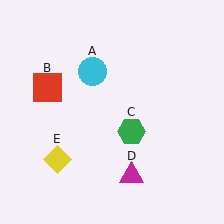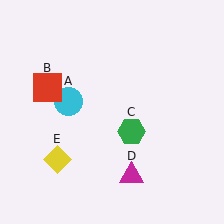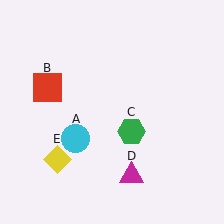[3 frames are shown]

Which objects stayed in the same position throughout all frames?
Red square (object B) and green hexagon (object C) and magenta triangle (object D) and yellow diamond (object E) remained stationary.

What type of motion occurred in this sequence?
The cyan circle (object A) rotated counterclockwise around the center of the scene.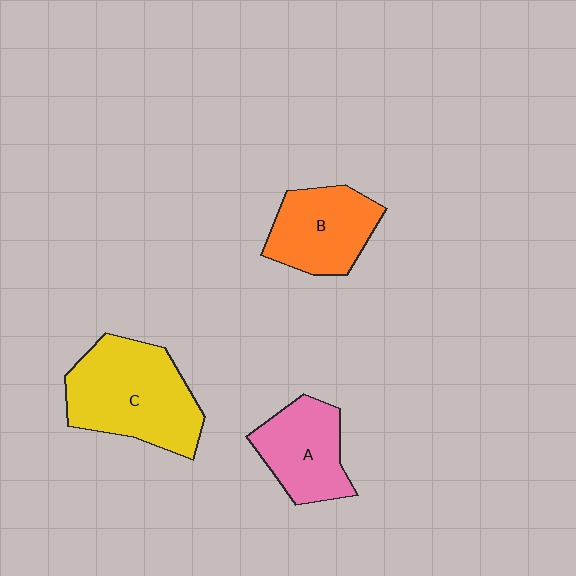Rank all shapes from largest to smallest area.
From largest to smallest: C (yellow), B (orange), A (pink).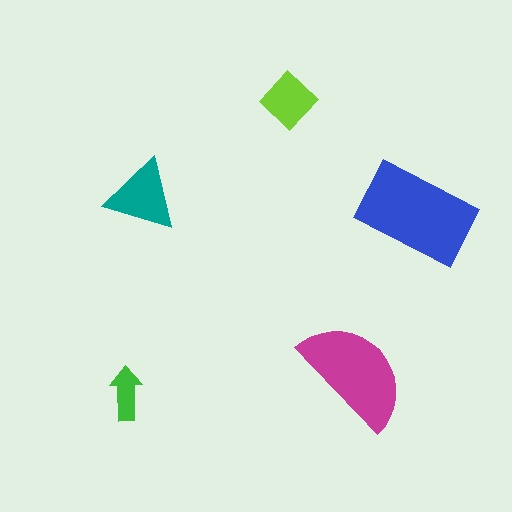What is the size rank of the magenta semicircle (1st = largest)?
2nd.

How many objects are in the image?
There are 5 objects in the image.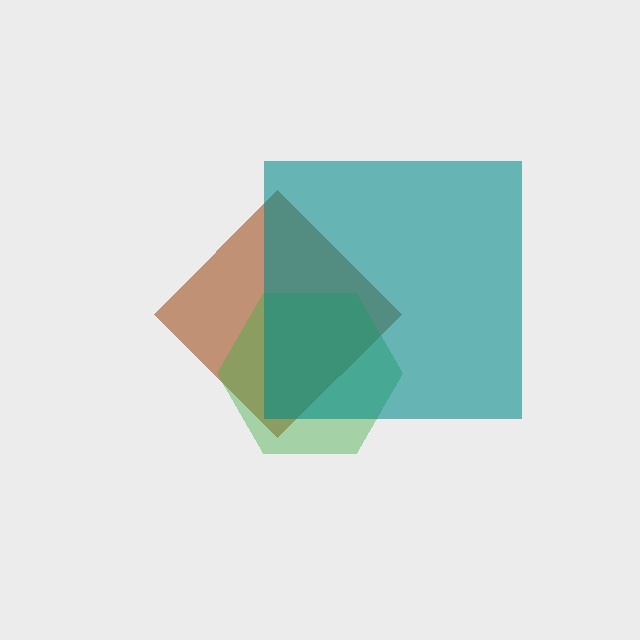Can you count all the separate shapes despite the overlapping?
Yes, there are 3 separate shapes.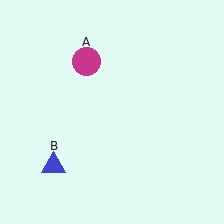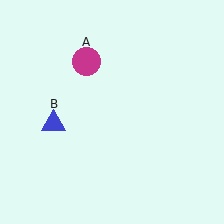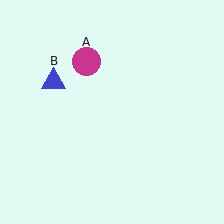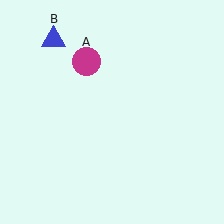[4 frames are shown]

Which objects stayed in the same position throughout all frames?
Magenta circle (object A) remained stationary.